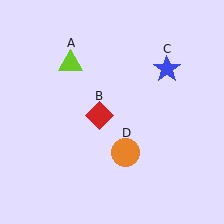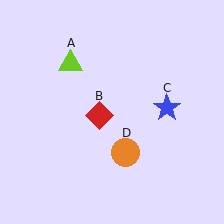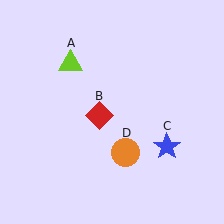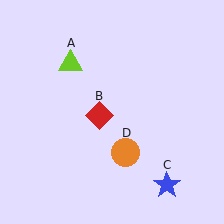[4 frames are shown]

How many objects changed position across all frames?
1 object changed position: blue star (object C).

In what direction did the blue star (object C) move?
The blue star (object C) moved down.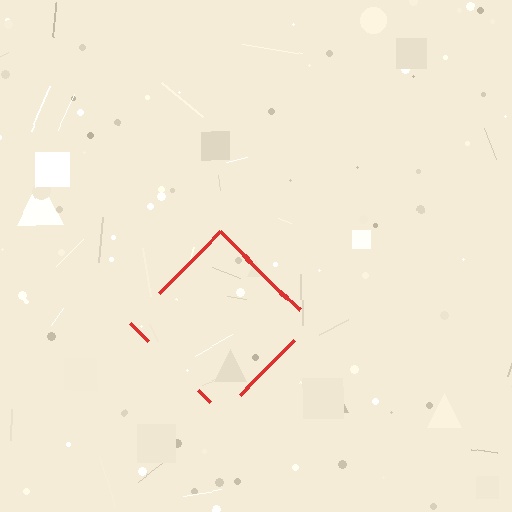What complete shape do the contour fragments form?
The contour fragments form a diamond.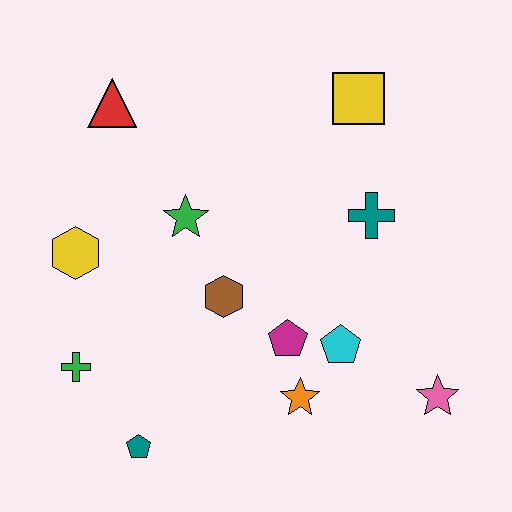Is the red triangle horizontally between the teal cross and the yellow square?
No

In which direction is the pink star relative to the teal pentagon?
The pink star is to the right of the teal pentagon.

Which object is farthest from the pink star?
The red triangle is farthest from the pink star.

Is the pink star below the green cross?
Yes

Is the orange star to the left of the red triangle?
No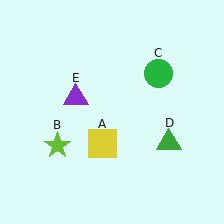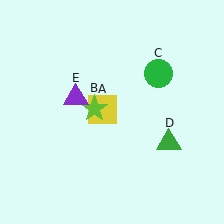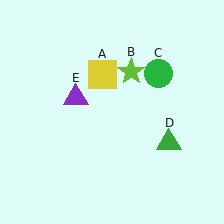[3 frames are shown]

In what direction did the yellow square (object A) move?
The yellow square (object A) moved up.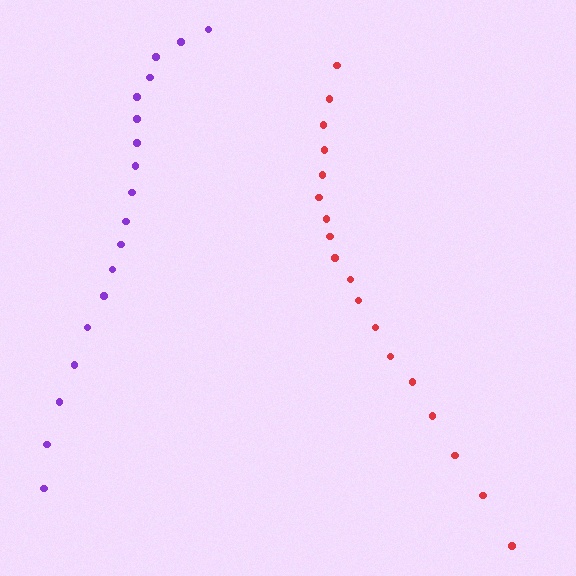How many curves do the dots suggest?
There are 2 distinct paths.